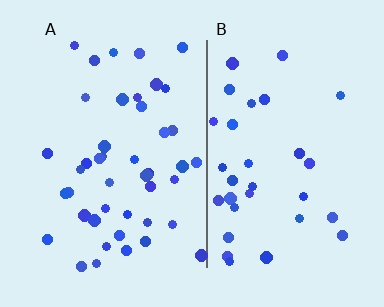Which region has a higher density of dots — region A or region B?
A (the left).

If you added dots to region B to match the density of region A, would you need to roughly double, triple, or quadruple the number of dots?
Approximately double.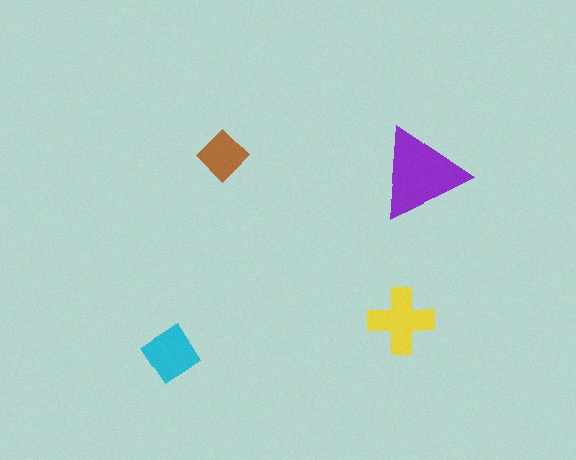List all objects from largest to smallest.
The purple triangle, the yellow cross, the cyan diamond, the brown diamond.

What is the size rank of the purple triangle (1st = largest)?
1st.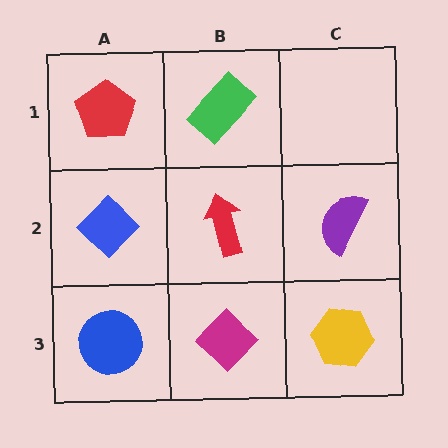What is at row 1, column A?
A red pentagon.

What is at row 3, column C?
A yellow hexagon.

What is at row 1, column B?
A green rectangle.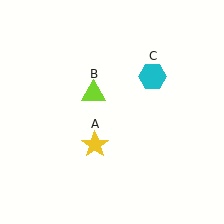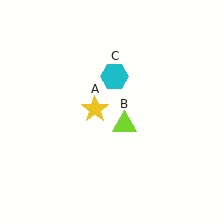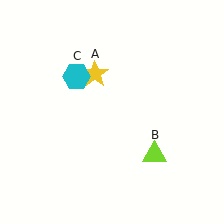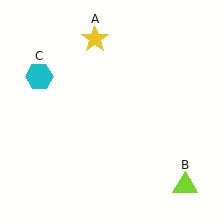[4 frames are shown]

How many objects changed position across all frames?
3 objects changed position: yellow star (object A), lime triangle (object B), cyan hexagon (object C).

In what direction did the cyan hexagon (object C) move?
The cyan hexagon (object C) moved left.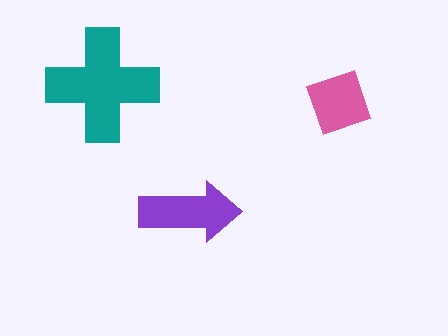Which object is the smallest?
The pink diamond.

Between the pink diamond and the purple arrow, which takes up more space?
The purple arrow.